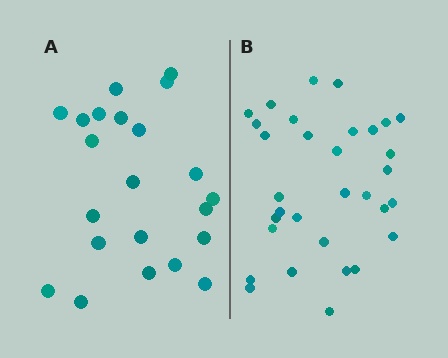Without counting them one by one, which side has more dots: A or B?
Region B (the right region) has more dots.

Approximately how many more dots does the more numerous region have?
Region B has roughly 10 or so more dots than region A.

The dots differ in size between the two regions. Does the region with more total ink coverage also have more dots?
No. Region A has more total ink coverage because its dots are larger, but region B actually contains more individual dots. Total area can be misleading — the number of items is what matters here.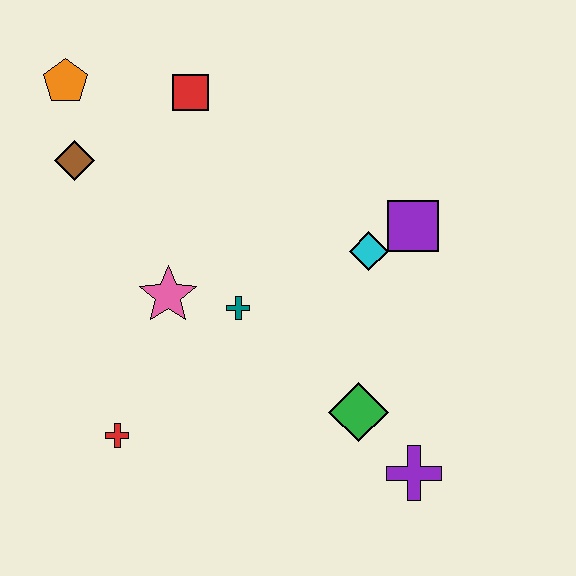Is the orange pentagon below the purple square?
No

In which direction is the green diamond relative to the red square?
The green diamond is below the red square.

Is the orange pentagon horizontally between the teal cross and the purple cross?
No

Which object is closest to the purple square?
The cyan diamond is closest to the purple square.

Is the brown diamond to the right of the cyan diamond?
No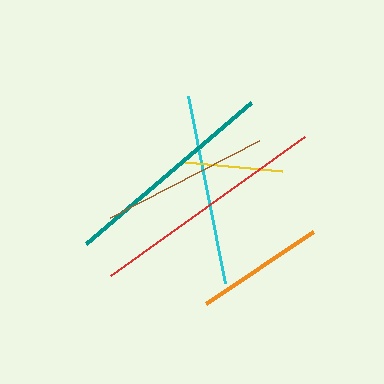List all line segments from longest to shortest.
From longest to shortest: red, teal, cyan, brown, orange, yellow.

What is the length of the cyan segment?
The cyan segment is approximately 191 pixels long.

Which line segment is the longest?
The red line is the longest at approximately 239 pixels.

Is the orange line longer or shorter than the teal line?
The teal line is longer than the orange line.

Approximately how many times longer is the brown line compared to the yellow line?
The brown line is approximately 1.7 times the length of the yellow line.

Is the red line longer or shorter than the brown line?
The red line is longer than the brown line.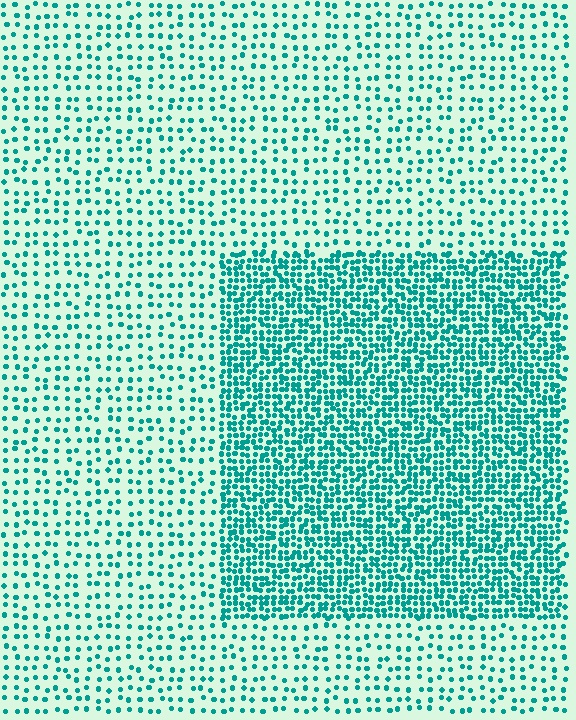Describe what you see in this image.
The image contains small teal elements arranged at two different densities. A rectangle-shaped region is visible where the elements are more densely packed than the surrounding area.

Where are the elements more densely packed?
The elements are more densely packed inside the rectangle boundary.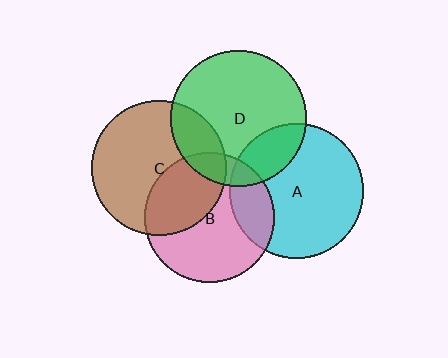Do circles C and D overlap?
Yes.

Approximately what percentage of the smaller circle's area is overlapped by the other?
Approximately 20%.